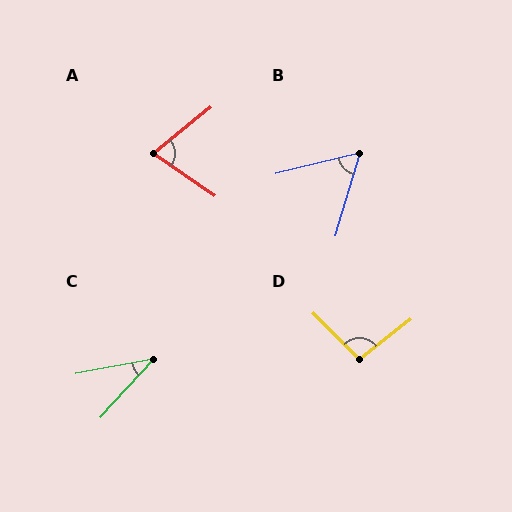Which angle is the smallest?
C, at approximately 37 degrees.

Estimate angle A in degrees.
Approximately 74 degrees.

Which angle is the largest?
D, at approximately 96 degrees.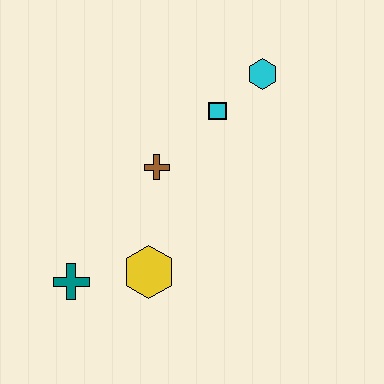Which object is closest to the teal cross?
The yellow hexagon is closest to the teal cross.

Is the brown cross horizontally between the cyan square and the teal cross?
Yes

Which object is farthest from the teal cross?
The cyan hexagon is farthest from the teal cross.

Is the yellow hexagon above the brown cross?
No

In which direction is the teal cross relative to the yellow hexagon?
The teal cross is to the left of the yellow hexagon.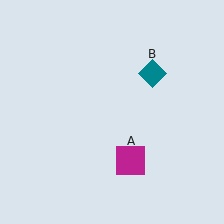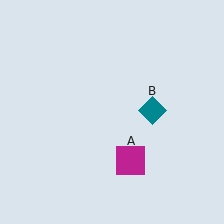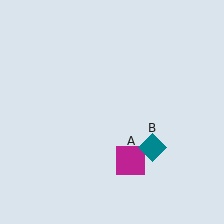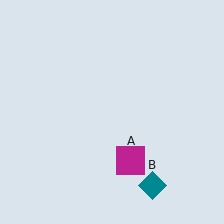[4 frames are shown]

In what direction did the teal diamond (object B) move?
The teal diamond (object B) moved down.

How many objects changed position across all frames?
1 object changed position: teal diamond (object B).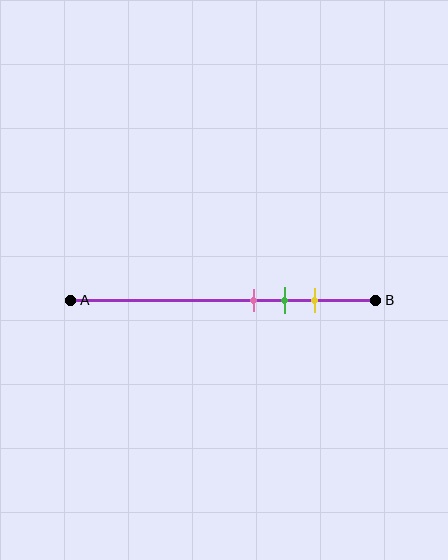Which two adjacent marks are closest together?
The pink and green marks are the closest adjacent pair.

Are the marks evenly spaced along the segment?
Yes, the marks are approximately evenly spaced.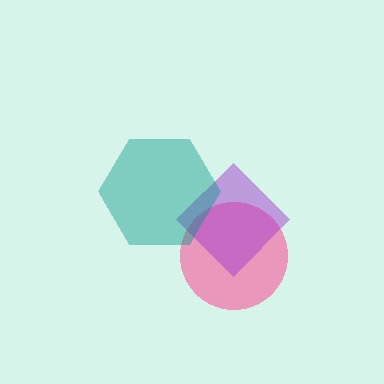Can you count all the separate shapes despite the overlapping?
Yes, there are 3 separate shapes.